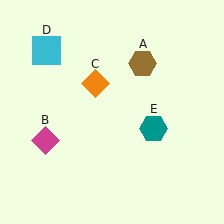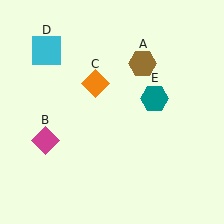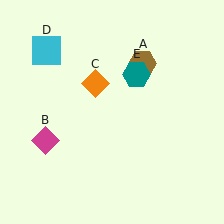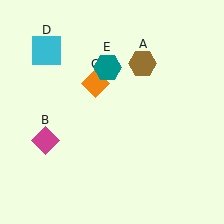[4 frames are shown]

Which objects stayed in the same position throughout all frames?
Brown hexagon (object A) and magenta diamond (object B) and orange diamond (object C) and cyan square (object D) remained stationary.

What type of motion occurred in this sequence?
The teal hexagon (object E) rotated counterclockwise around the center of the scene.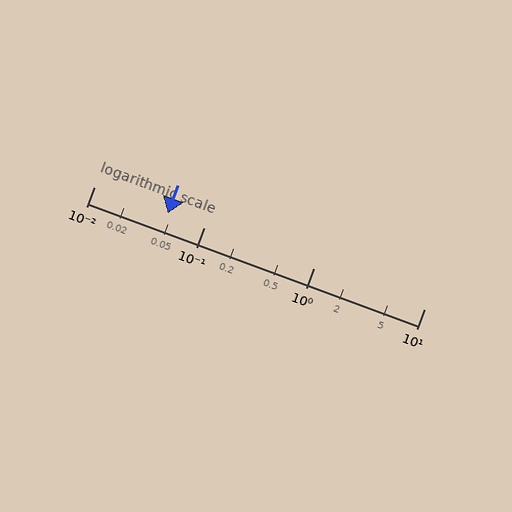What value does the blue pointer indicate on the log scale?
The pointer indicates approximately 0.047.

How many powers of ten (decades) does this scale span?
The scale spans 3 decades, from 0.01 to 10.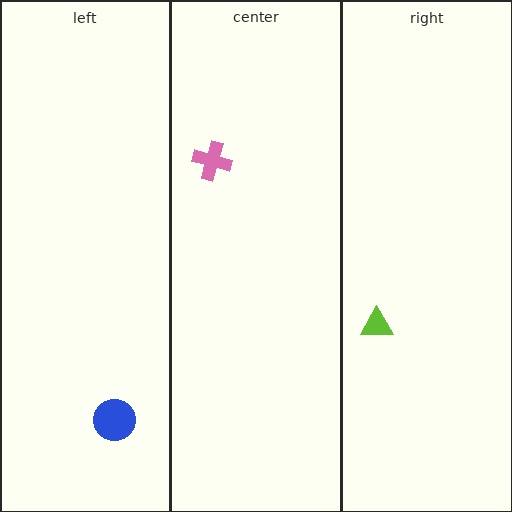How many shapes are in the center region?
1.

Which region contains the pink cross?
The center region.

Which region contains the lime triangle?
The right region.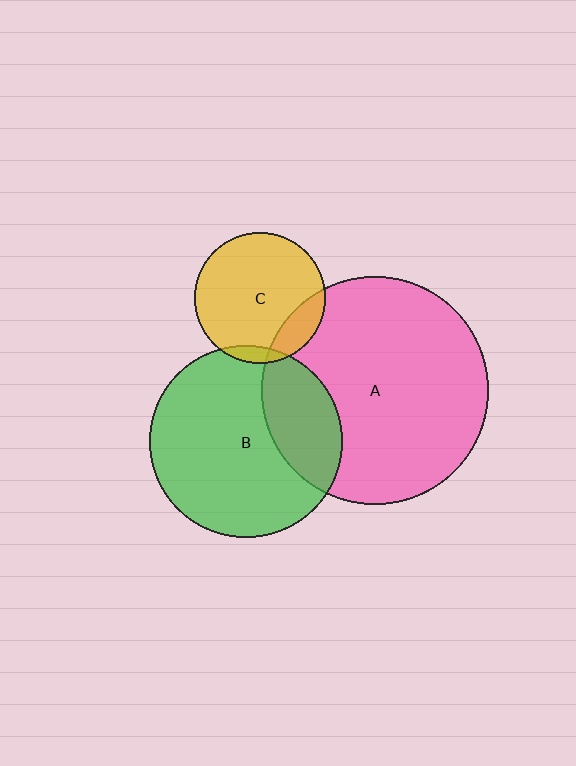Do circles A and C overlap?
Yes.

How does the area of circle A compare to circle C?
Approximately 3.0 times.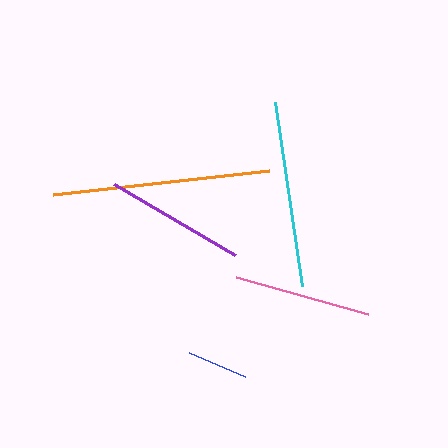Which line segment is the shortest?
The blue line is the shortest at approximately 61 pixels.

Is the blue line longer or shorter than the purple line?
The purple line is longer than the blue line.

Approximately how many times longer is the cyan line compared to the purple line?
The cyan line is approximately 1.3 times the length of the purple line.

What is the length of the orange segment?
The orange segment is approximately 218 pixels long.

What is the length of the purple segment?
The purple segment is approximately 140 pixels long.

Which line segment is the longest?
The orange line is the longest at approximately 218 pixels.